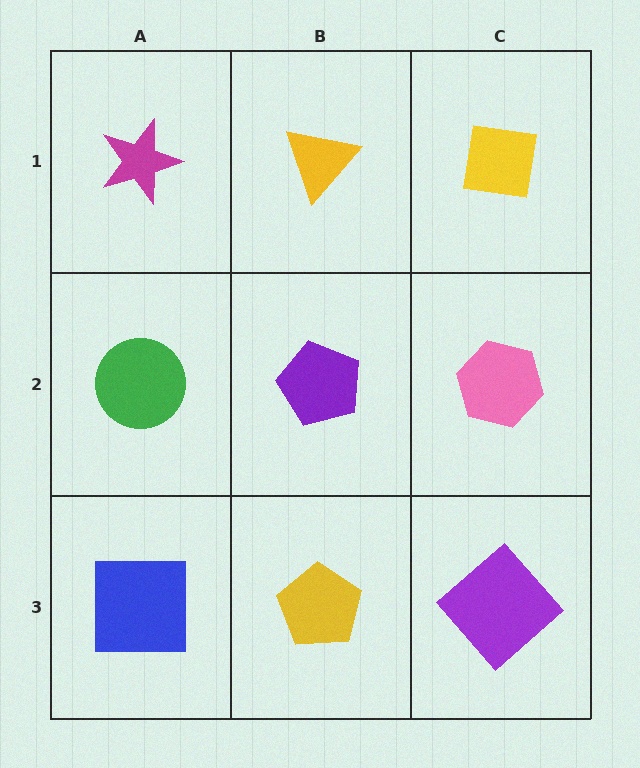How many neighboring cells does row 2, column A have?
3.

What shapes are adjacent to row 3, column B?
A purple pentagon (row 2, column B), a blue square (row 3, column A), a purple diamond (row 3, column C).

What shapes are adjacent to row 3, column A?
A green circle (row 2, column A), a yellow pentagon (row 3, column B).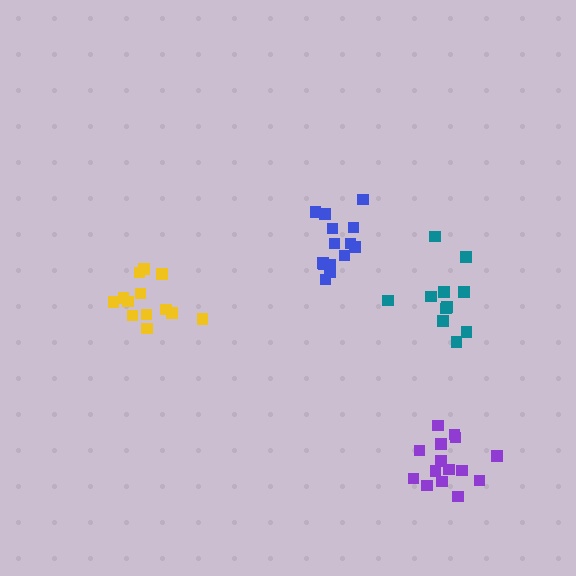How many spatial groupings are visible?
There are 4 spatial groupings.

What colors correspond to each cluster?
The clusters are colored: teal, yellow, purple, blue.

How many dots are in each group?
Group 1: 11 dots, Group 2: 13 dots, Group 3: 15 dots, Group 4: 14 dots (53 total).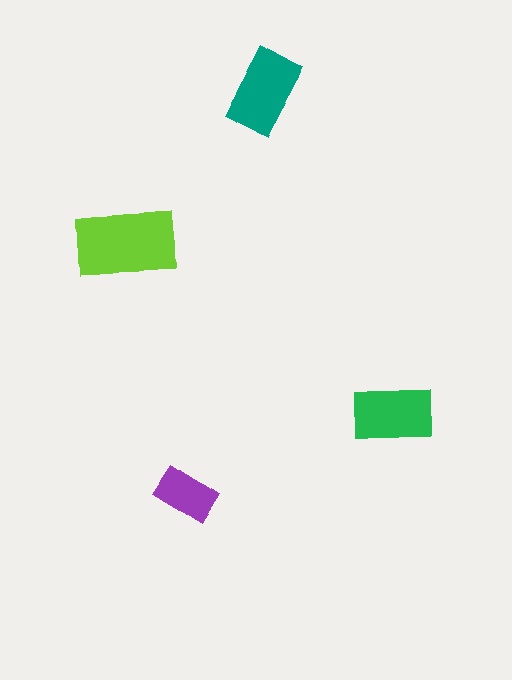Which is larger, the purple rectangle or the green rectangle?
The green one.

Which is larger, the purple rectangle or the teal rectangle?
The teal one.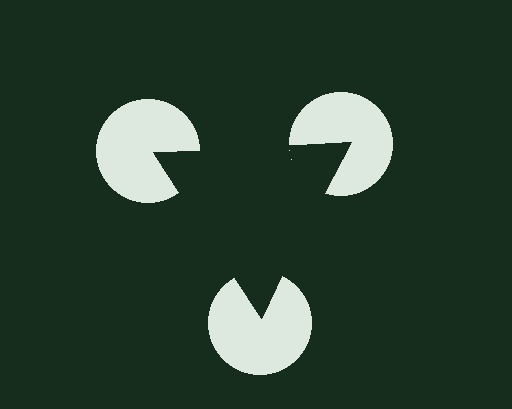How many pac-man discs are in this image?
There are 3 — one at each vertex of the illusory triangle.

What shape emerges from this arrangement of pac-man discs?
An illusory triangle — its edges are inferred from the aligned wedge cuts in the pac-man discs, not physically drawn.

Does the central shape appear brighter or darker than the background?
It typically appears slightly darker than the background, even though no actual brightness change is drawn.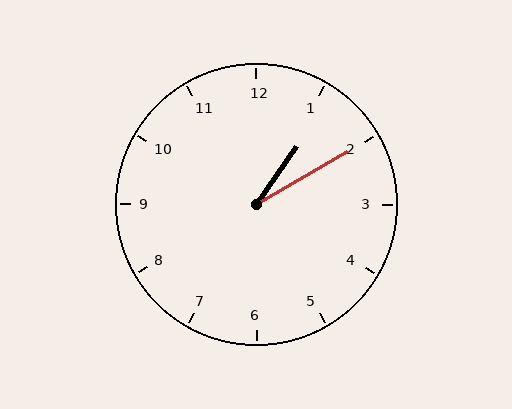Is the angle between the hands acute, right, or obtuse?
It is acute.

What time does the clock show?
1:10.